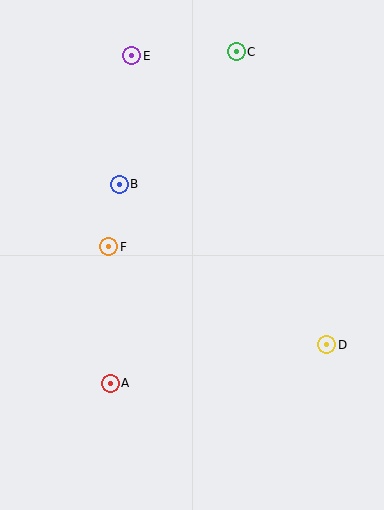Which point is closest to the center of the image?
Point F at (109, 247) is closest to the center.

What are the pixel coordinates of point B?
Point B is at (119, 184).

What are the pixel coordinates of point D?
Point D is at (327, 345).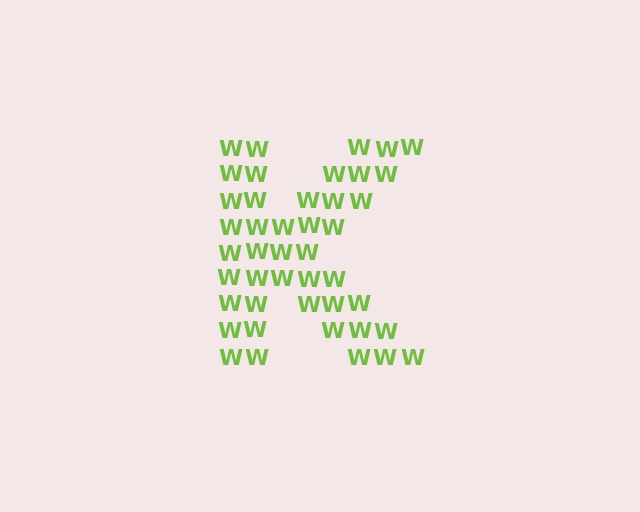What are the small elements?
The small elements are letter W's.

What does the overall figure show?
The overall figure shows the letter K.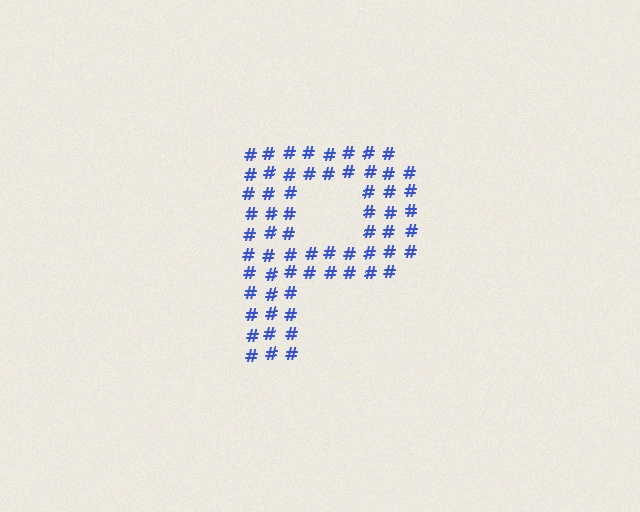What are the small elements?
The small elements are hash symbols.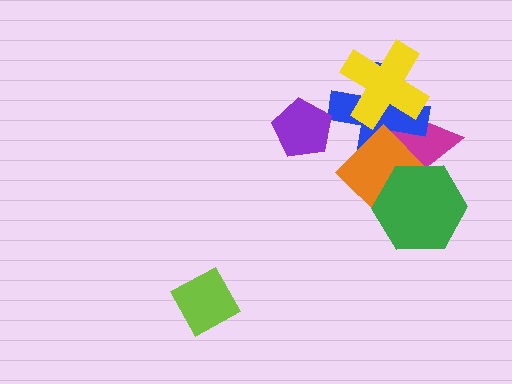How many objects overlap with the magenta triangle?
4 objects overlap with the magenta triangle.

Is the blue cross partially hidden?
Yes, it is partially covered by another shape.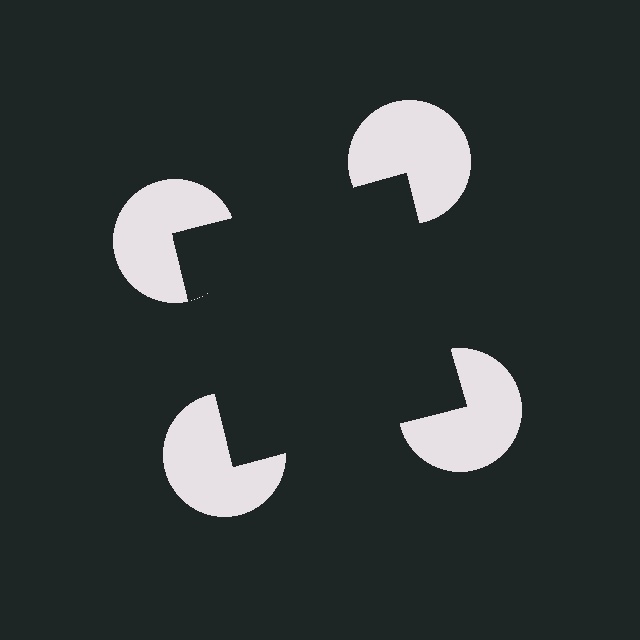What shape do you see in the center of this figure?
An illusory square — its edges are inferred from the aligned wedge cuts in the pac-man discs, not physically drawn.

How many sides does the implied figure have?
4 sides.